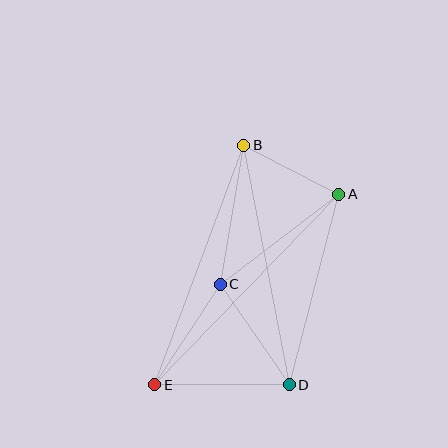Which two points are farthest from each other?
Points A and E are farthest from each other.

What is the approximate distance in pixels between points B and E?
The distance between B and E is approximately 255 pixels.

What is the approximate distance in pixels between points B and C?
The distance between B and C is approximately 141 pixels.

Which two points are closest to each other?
Points A and B are closest to each other.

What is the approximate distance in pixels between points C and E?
The distance between C and E is approximately 120 pixels.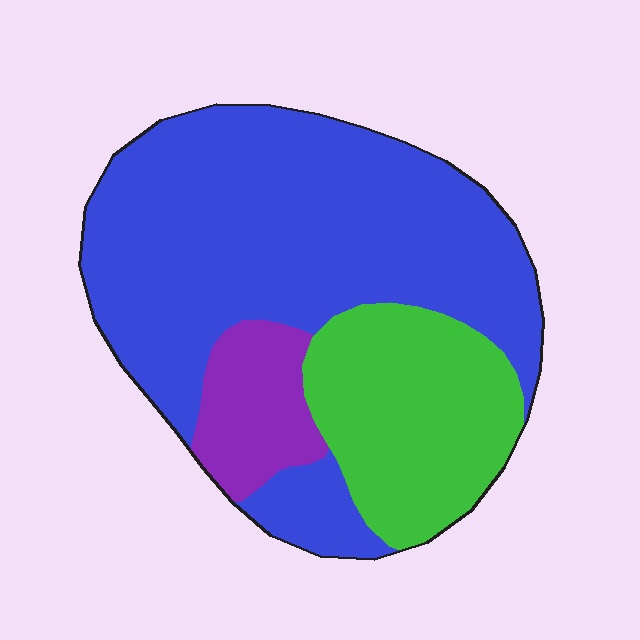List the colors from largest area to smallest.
From largest to smallest: blue, green, purple.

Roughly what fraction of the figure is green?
Green covers 25% of the figure.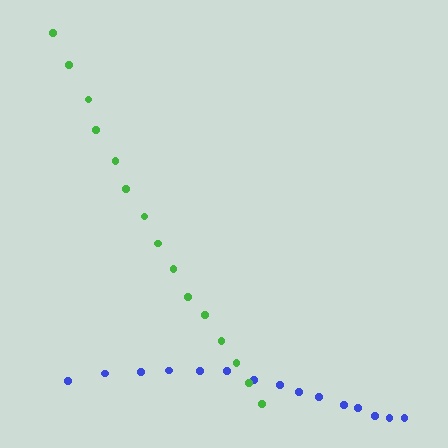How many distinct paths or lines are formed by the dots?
There are 2 distinct paths.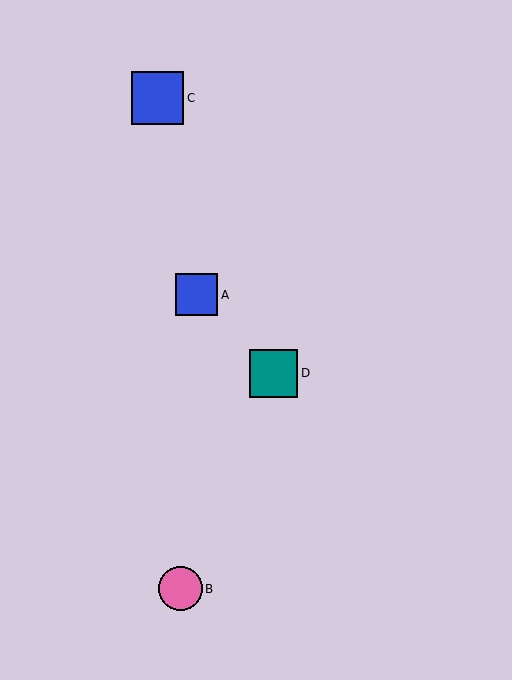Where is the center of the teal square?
The center of the teal square is at (274, 373).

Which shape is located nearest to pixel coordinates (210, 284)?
The blue square (labeled A) at (197, 295) is nearest to that location.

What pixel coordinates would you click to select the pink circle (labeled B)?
Click at (180, 589) to select the pink circle B.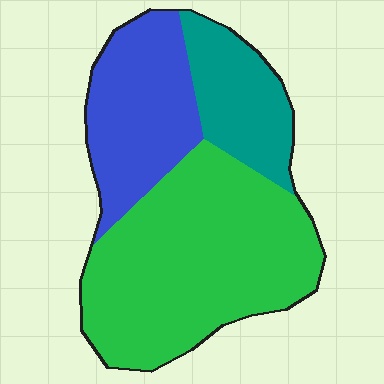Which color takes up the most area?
Green, at roughly 55%.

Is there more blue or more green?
Green.